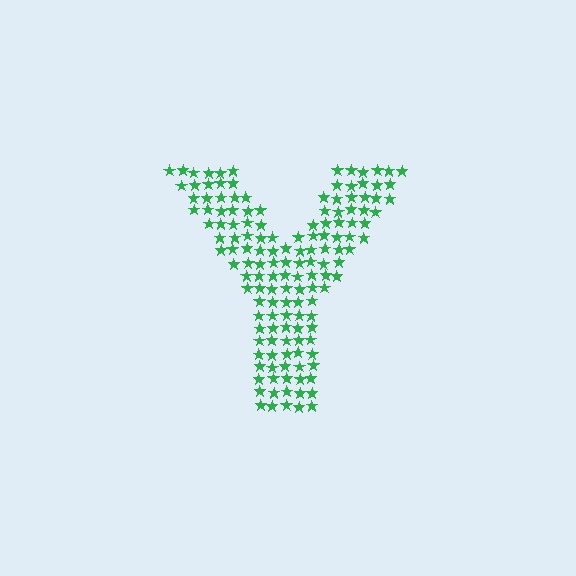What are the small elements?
The small elements are stars.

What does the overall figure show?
The overall figure shows the letter Y.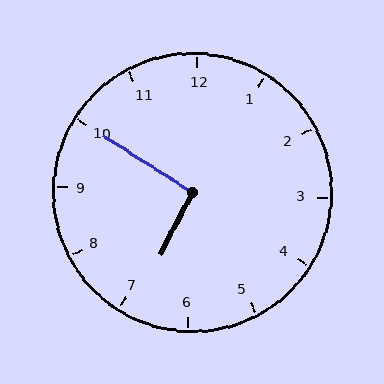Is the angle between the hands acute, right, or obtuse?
It is right.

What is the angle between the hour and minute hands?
Approximately 95 degrees.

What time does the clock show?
6:50.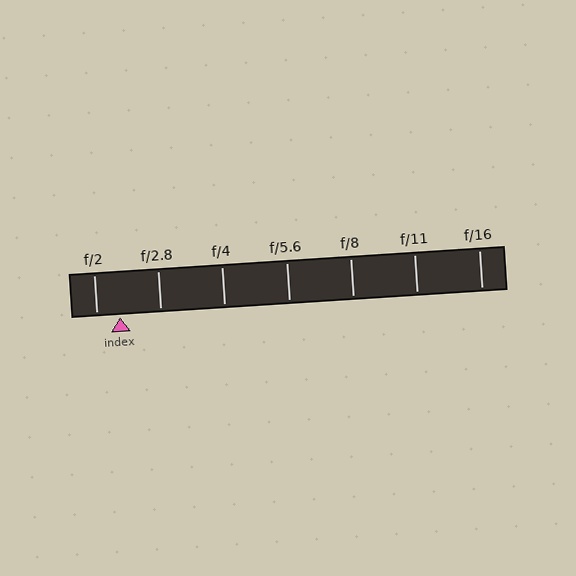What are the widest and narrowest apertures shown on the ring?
The widest aperture shown is f/2 and the narrowest is f/16.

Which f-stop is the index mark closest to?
The index mark is closest to f/2.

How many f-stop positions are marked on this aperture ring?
There are 7 f-stop positions marked.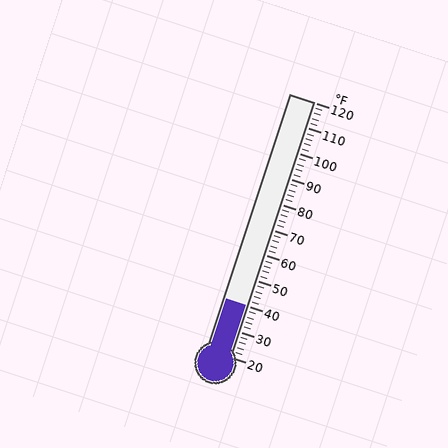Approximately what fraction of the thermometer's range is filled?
The thermometer is filled to approximately 20% of its range.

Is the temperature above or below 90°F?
The temperature is below 90°F.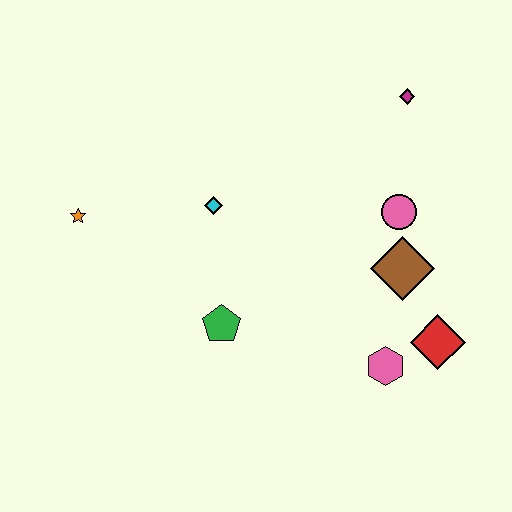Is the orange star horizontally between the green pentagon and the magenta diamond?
No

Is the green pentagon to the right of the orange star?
Yes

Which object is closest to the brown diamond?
The pink circle is closest to the brown diamond.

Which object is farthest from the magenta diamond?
The orange star is farthest from the magenta diamond.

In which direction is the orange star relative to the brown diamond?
The orange star is to the left of the brown diamond.